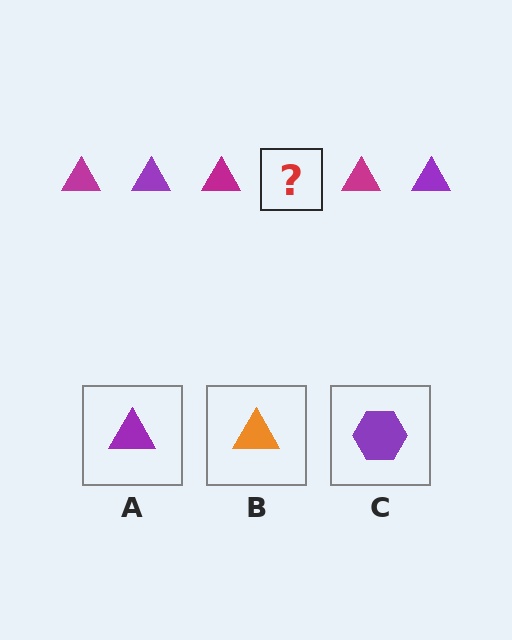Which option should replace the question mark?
Option A.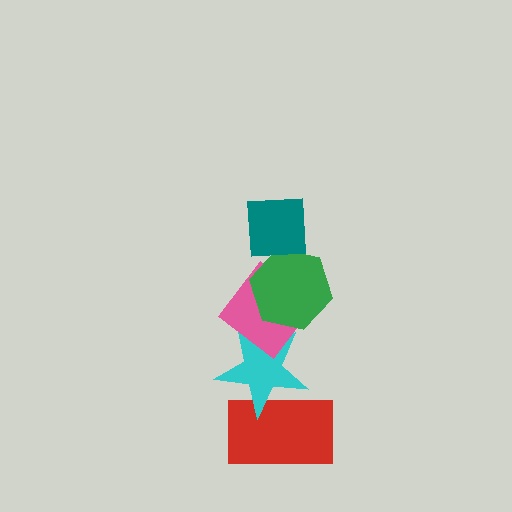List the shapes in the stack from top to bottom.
From top to bottom: the teal square, the green hexagon, the pink diamond, the cyan star, the red rectangle.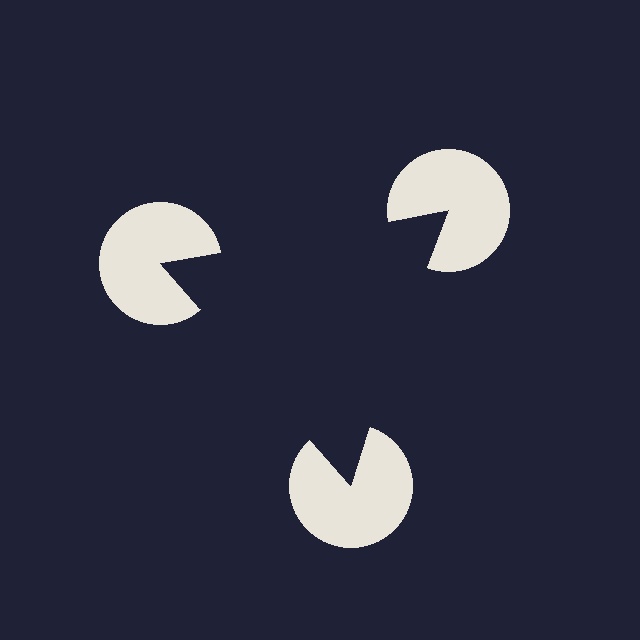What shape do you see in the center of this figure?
An illusory triangle — its edges are inferred from the aligned wedge cuts in the pac-man discs, not physically drawn.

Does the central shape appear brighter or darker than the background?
It typically appears slightly darker than the background, even though no actual brightness change is drawn.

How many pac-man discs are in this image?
There are 3 — one at each vertex of the illusory triangle.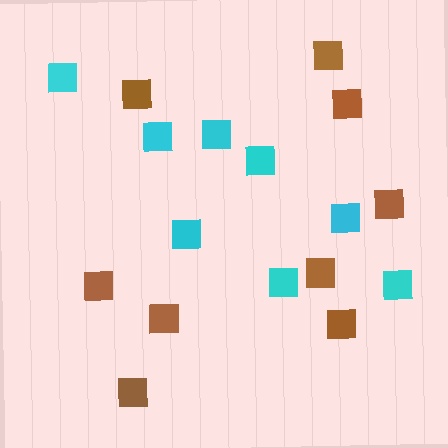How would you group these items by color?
There are 2 groups: one group of brown squares (9) and one group of cyan squares (8).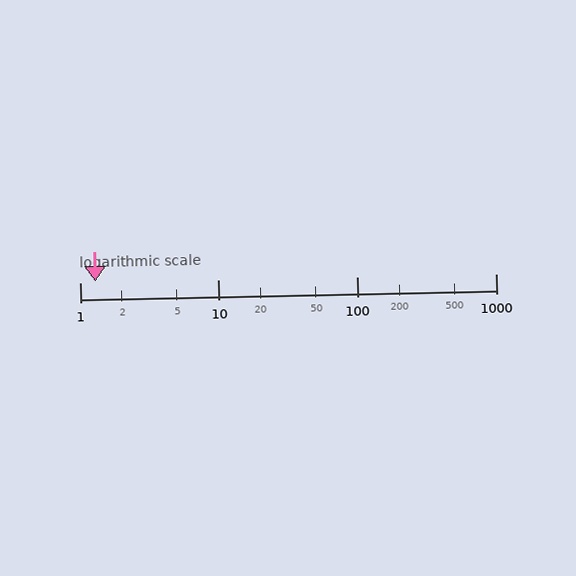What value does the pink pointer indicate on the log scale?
The pointer indicates approximately 1.3.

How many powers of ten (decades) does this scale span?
The scale spans 3 decades, from 1 to 1000.